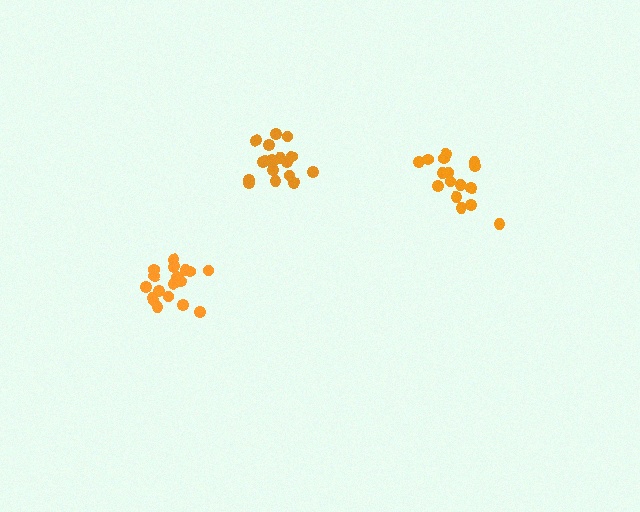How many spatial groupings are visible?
There are 3 spatial groupings.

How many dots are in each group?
Group 1: 18 dots, Group 2: 18 dots, Group 3: 16 dots (52 total).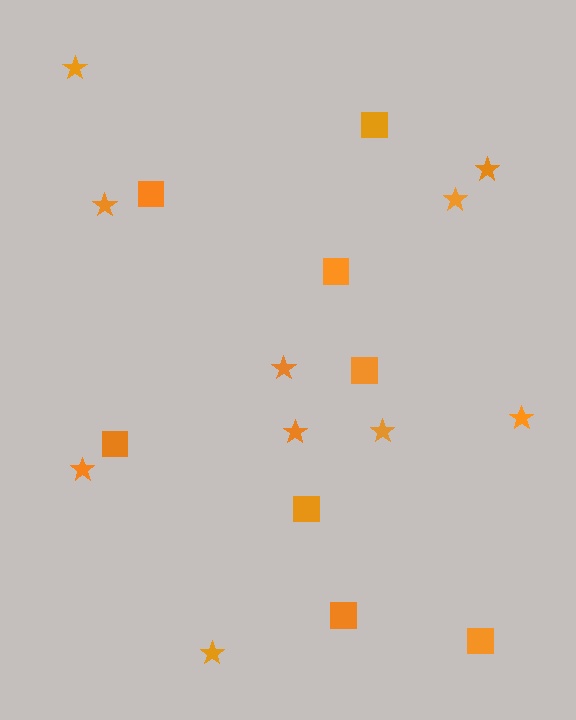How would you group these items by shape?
There are 2 groups: one group of squares (8) and one group of stars (10).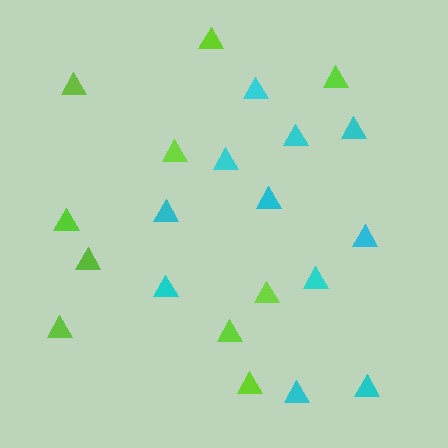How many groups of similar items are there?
There are 2 groups: one group of lime triangles (10) and one group of cyan triangles (11).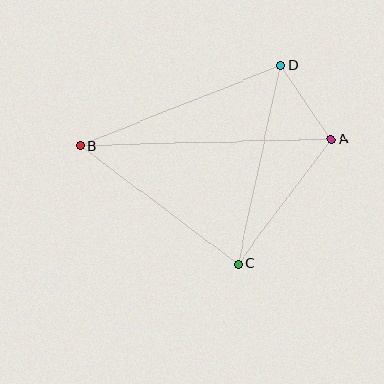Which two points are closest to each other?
Points A and D are closest to each other.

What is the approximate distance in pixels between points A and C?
The distance between A and C is approximately 156 pixels.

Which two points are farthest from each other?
Points A and B are farthest from each other.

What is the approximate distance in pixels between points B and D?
The distance between B and D is approximately 216 pixels.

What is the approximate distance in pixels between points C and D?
The distance between C and D is approximately 203 pixels.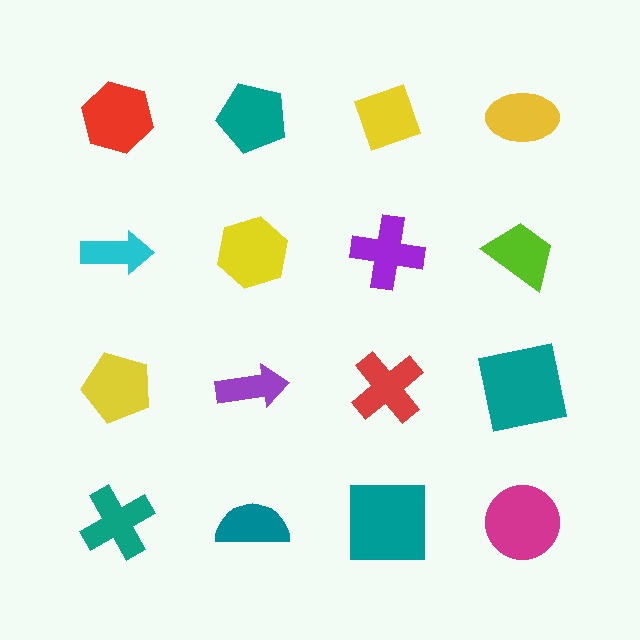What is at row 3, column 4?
A teal square.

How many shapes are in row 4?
4 shapes.